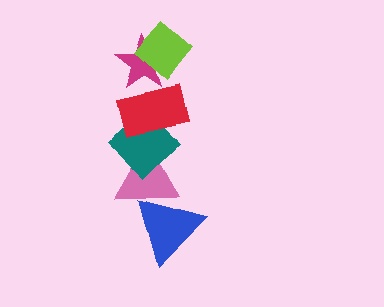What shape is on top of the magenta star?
The lime diamond is on top of the magenta star.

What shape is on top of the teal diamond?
The red rectangle is on top of the teal diamond.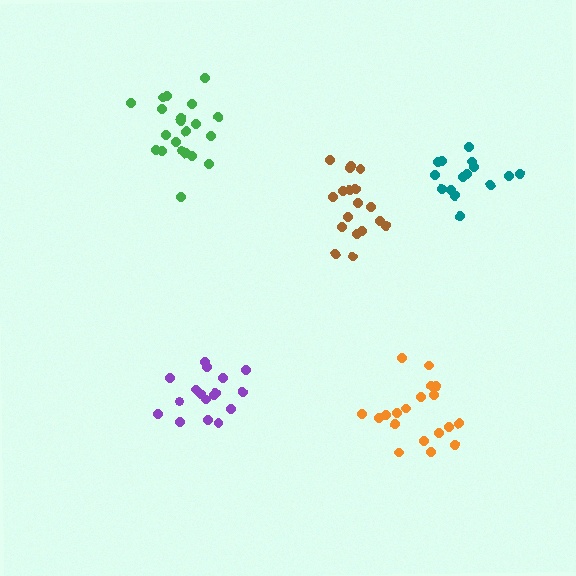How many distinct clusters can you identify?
There are 5 distinct clusters.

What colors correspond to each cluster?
The clusters are colored: orange, brown, green, purple, teal.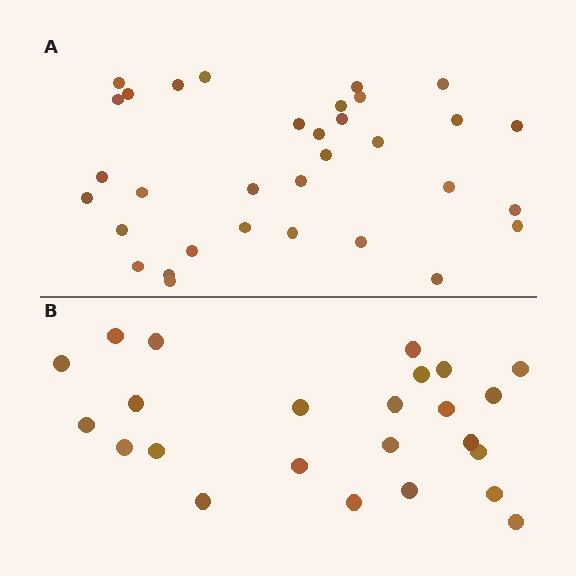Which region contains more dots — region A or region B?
Region A (the top region) has more dots.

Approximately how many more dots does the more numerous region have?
Region A has roughly 8 or so more dots than region B.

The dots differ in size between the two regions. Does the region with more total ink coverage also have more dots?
No. Region B has more total ink coverage because its dots are larger, but region A actually contains more individual dots. Total area can be misleading — the number of items is what matters here.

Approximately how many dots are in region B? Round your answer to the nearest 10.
About 20 dots. (The exact count is 24, which rounds to 20.)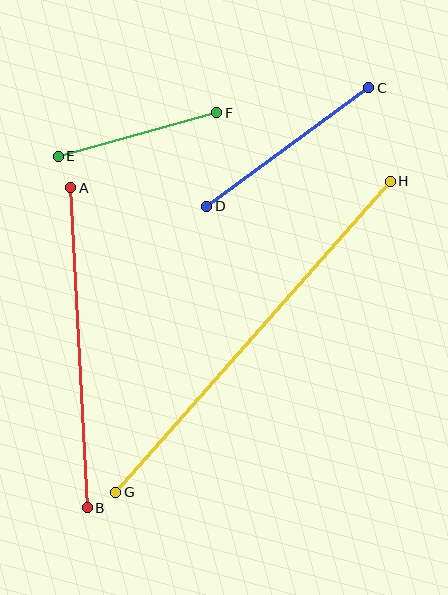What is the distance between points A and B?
The distance is approximately 321 pixels.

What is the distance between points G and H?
The distance is approximately 415 pixels.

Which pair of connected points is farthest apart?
Points G and H are farthest apart.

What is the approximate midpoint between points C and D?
The midpoint is at approximately (288, 147) pixels.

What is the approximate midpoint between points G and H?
The midpoint is at approximately (253, 337) pixels.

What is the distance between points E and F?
The distance is approximately 165 pixels.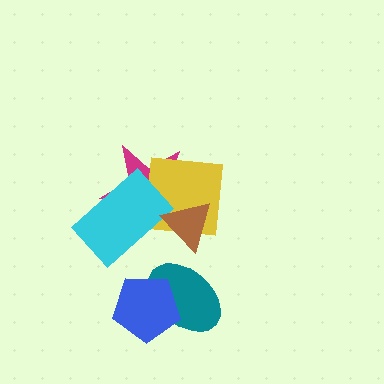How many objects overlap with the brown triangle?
3 objects overlap with the brown triangle.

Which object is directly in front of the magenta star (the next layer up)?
The yellow square is directly in front of the magenta star.